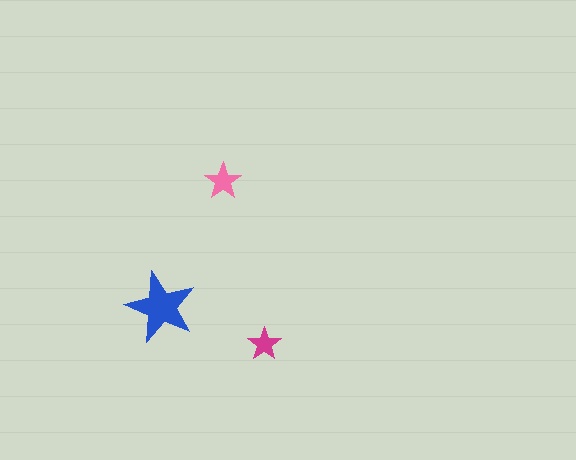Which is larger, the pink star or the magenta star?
The pink one.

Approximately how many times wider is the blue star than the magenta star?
About 2 times wider.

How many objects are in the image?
There are 3 objects in the image.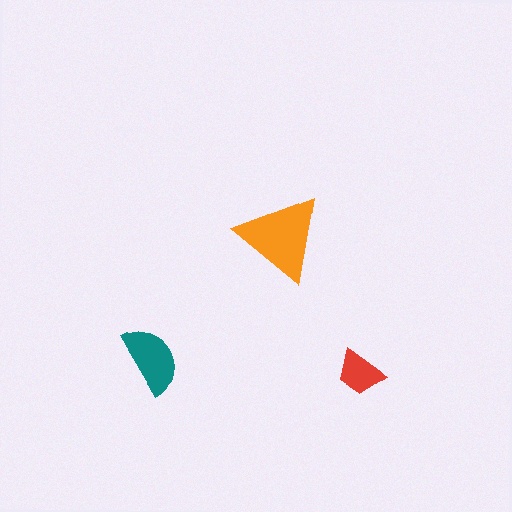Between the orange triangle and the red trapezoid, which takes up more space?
The orange triangle.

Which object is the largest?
The orange triangle.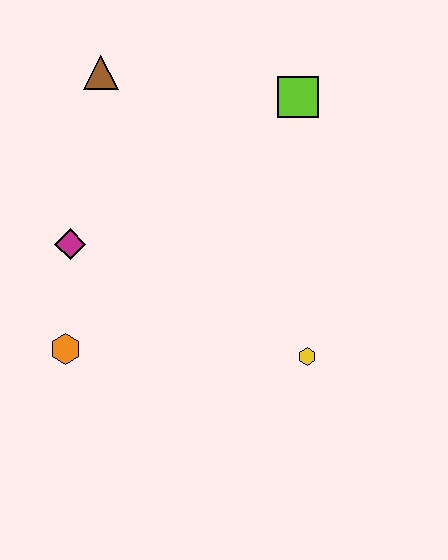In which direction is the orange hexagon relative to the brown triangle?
The orange hexagon is below the brown triangle.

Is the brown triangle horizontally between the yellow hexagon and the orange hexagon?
Yes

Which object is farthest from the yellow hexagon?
The brown triangle is farthest from the yellow hexagon.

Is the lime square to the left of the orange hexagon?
No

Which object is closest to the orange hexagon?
The magenta diamond is closest to the orange hexagon.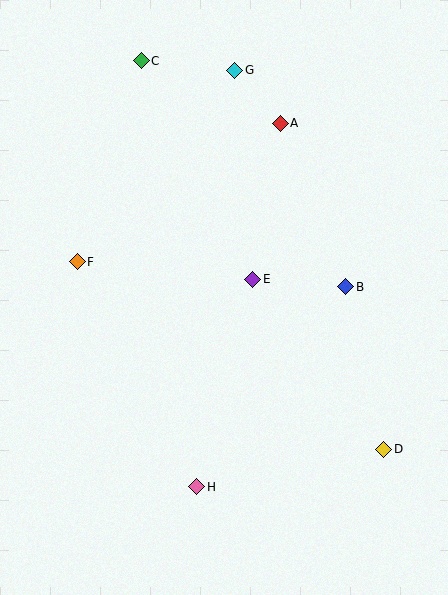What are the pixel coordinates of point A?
Point A is at (280, 123).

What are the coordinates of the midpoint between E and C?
The midpoint between E and C is at (197, 170).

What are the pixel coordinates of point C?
Point C is at (141, 61).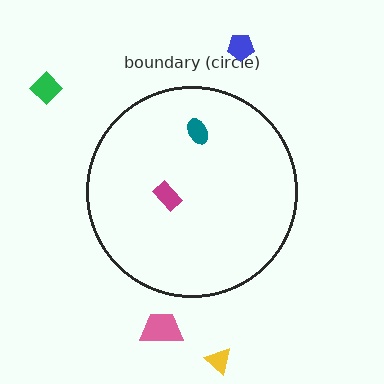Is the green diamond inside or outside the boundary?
Outside.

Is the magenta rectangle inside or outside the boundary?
Inside.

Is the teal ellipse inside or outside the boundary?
Inside.